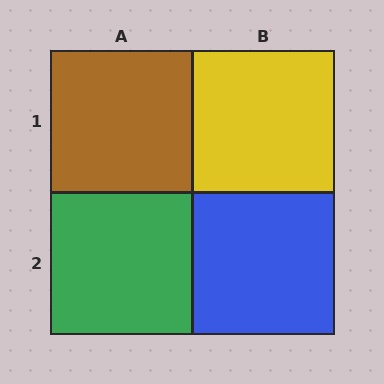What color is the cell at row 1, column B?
Yellow.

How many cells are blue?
1 cell is blue.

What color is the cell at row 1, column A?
Brown.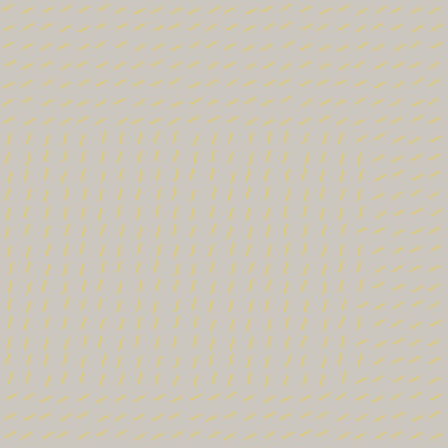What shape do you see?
I see a rectangle.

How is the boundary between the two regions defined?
The boundary is defined purely by a change in line orientation (approximately 45 degrees difference). All lines are the same color and thickness.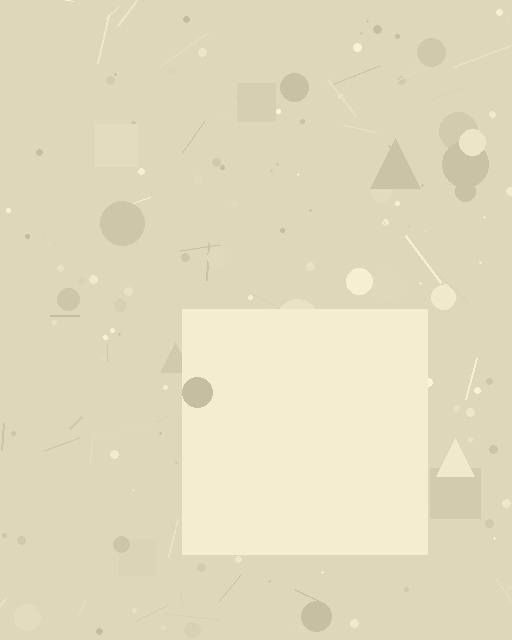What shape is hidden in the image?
A square is hidden in the image.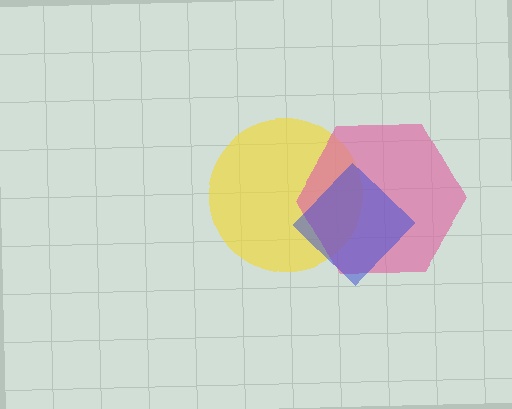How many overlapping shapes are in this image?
There are 3 overlapping shapes in the image.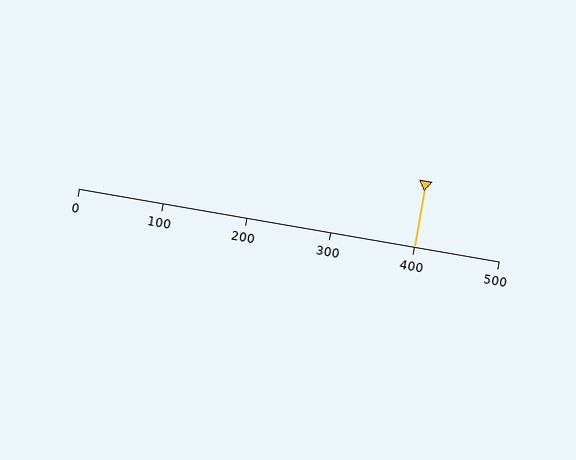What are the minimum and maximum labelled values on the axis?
The axis runs from 0 to 500.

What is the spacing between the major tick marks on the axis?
The major ticks are spaced 100 apart.